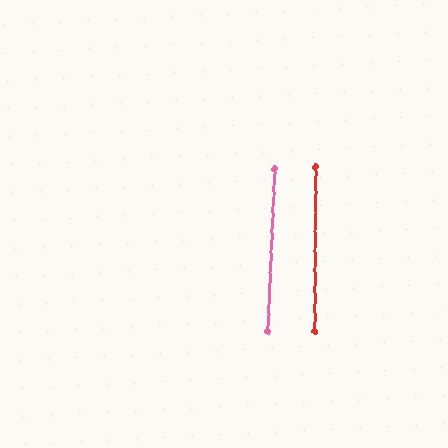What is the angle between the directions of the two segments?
Approximately 2 degrees.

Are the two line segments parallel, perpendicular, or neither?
Parallel — their directions differ by only 1.8°.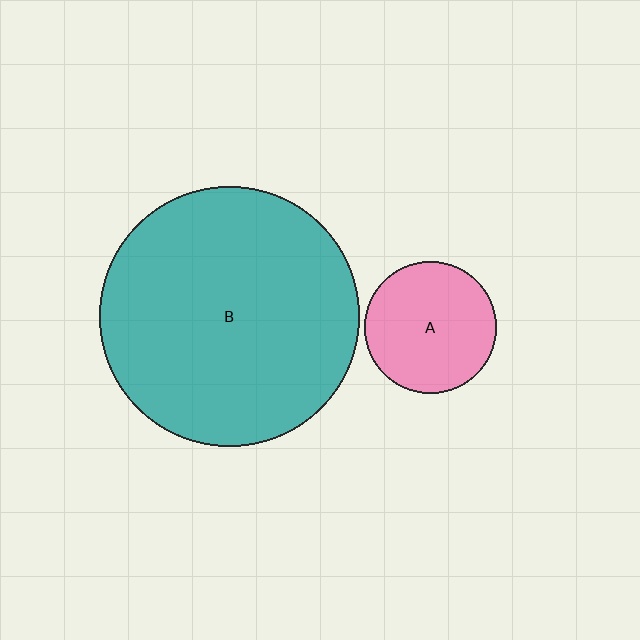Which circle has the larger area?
Circle B (teal).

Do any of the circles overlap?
No, none of the circles overlap.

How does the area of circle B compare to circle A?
Approximately 3.9 times.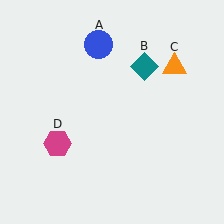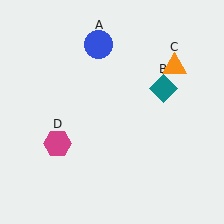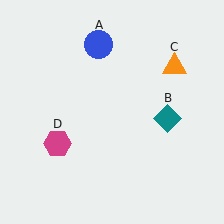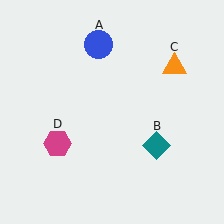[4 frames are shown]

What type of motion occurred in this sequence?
The teal diamond (object B) rotated clockwise around the center of the scene.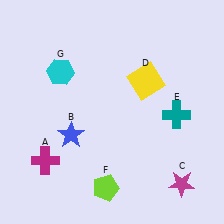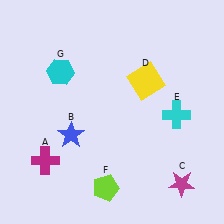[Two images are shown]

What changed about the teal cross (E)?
In Image 1, E is teal. In Image 2, it changed to cyan.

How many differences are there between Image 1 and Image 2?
There is 1 difference between the two images.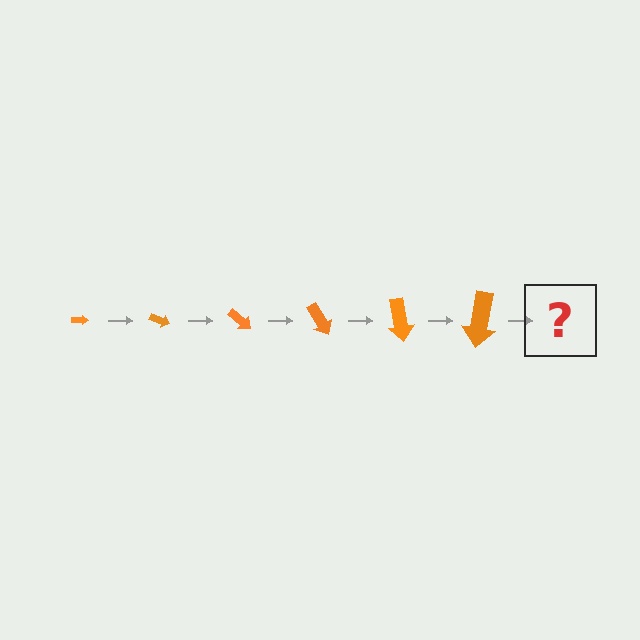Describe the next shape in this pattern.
It should be an arrow, larger than the previous one and rotated 120 degrees from the start.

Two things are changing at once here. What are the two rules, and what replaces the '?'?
The two rules are that the arrow grows larger each step and it rotates 20 degrees each step. The '?' should be an arrow, larger than the previous one and rotated 120 degrees from the start.